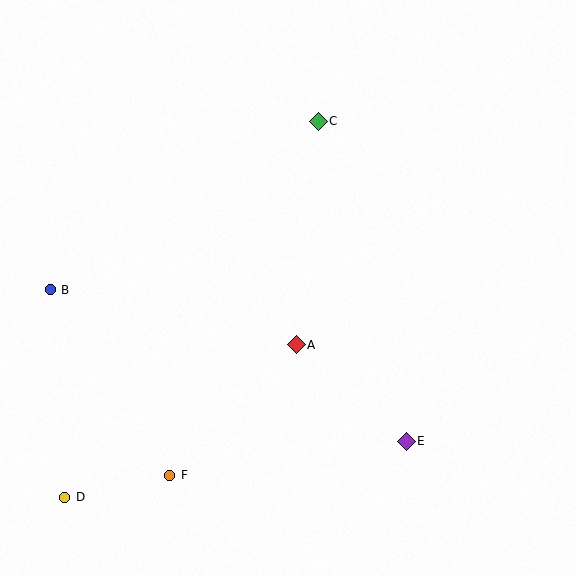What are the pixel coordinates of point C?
Point C is at (318, 121).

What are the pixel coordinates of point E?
Point E is at (406, 441).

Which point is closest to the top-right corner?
Point C is closest to the top-right corner.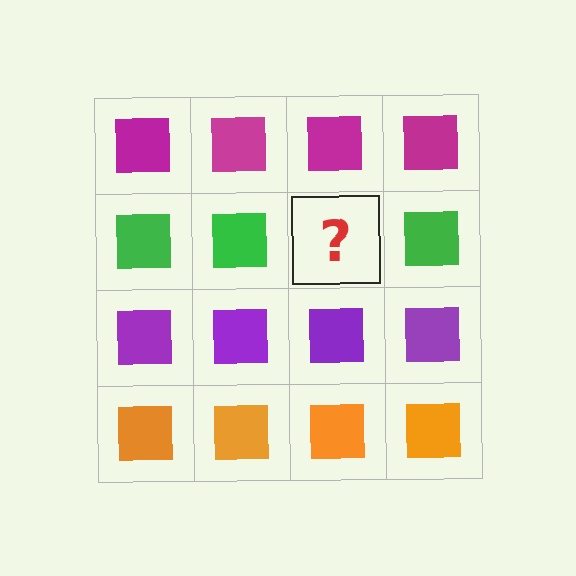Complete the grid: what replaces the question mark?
The question mark should be replaced with a green square.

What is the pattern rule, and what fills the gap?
The rule is that each row has a consistent color. The gap should be filled with a green square.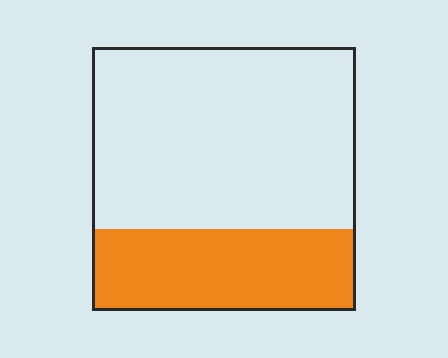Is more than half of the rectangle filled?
No.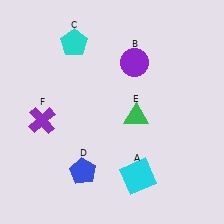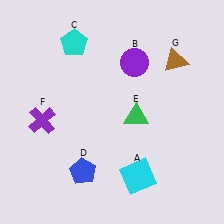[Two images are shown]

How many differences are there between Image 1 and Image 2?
There is 1 difference between the two images.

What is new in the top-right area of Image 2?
A brown triangle (G) was added in the top-right area of Image 2.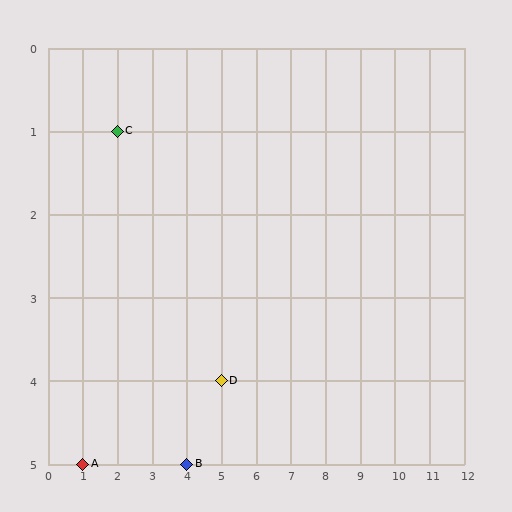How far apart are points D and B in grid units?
Points D and B are 1 column and 1 row apart (about 1.4 grid units diagonally).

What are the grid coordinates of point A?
Point A is at grid coordinates (1, 5).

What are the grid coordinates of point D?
Point D is at grid coordinates (5, 4).